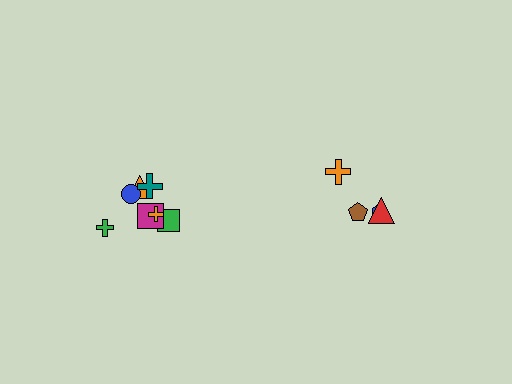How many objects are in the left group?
There are 7 objects.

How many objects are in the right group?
There are 4 objects.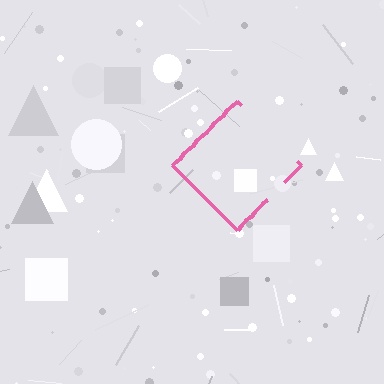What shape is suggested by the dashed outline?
The dashed outline suggests a diamond.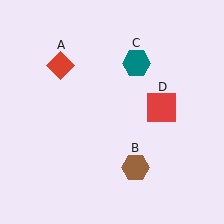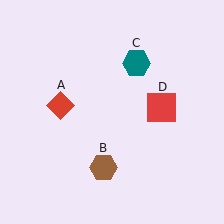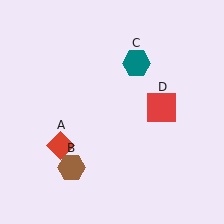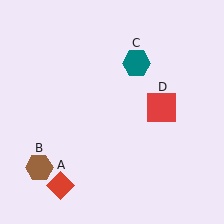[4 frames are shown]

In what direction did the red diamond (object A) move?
The red diamond (object A) moved down.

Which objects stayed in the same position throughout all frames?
Teal hexagon (object C) and red square (object D) remained stationary.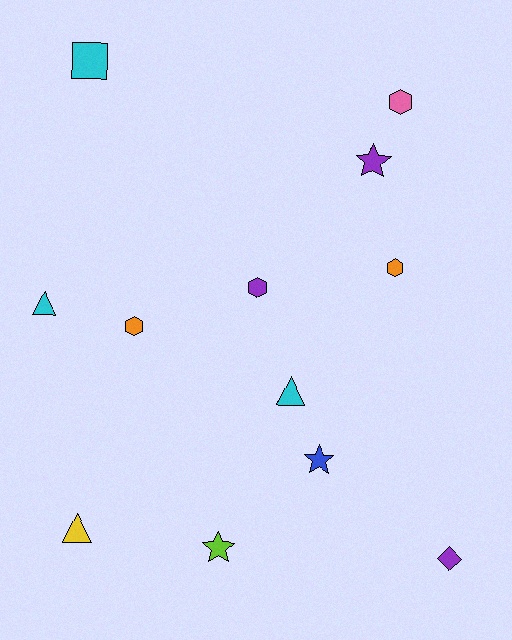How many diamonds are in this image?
There is 1 diamond.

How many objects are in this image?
There are 12 objects.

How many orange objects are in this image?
There are 2 orange objects.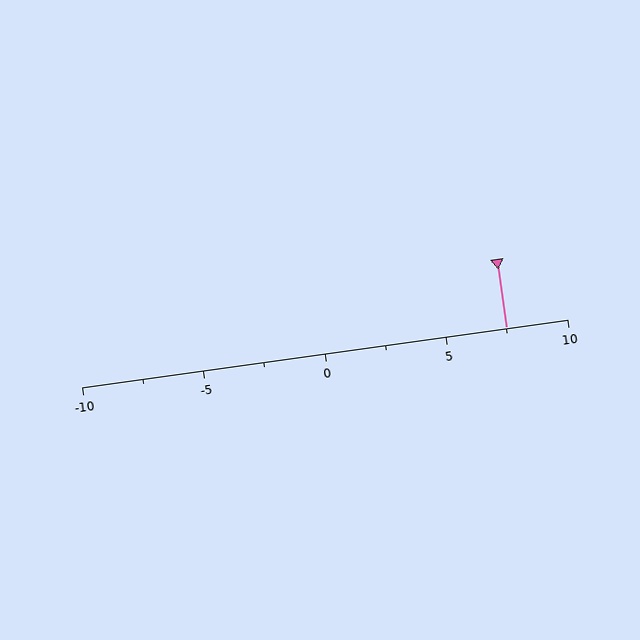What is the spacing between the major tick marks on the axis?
The major ticks are spaced 5 apart.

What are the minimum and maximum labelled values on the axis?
The axis runs from -10 to 10.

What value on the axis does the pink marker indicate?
The marker indicates approximately 7.5.